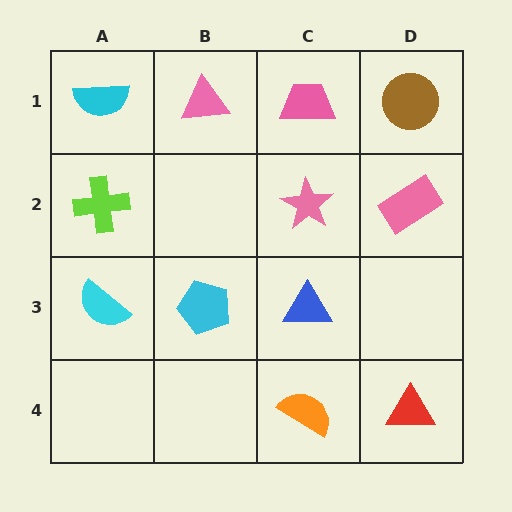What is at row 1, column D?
A brown circle.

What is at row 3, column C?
A blue triangle.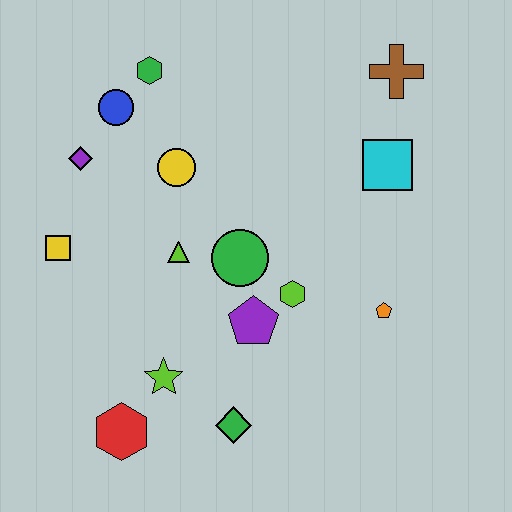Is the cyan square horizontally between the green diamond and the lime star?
No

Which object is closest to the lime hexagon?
The purple pentagon is closest to the lime hexagon.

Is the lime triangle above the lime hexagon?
Yes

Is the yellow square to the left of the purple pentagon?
Yes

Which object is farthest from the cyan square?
The red hexagon is farthest from the cyan square.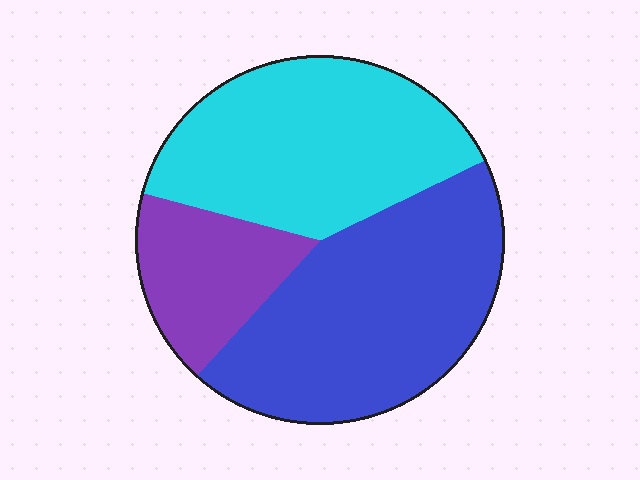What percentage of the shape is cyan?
Cyan covers roughly 40% of the shape.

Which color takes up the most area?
Blue, at roughly 45%.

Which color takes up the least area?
Purple, at roughly 15%.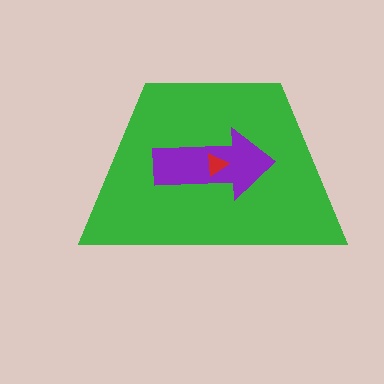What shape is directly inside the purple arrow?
The red triangle.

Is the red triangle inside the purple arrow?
Yes.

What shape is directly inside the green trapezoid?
The purple arrow.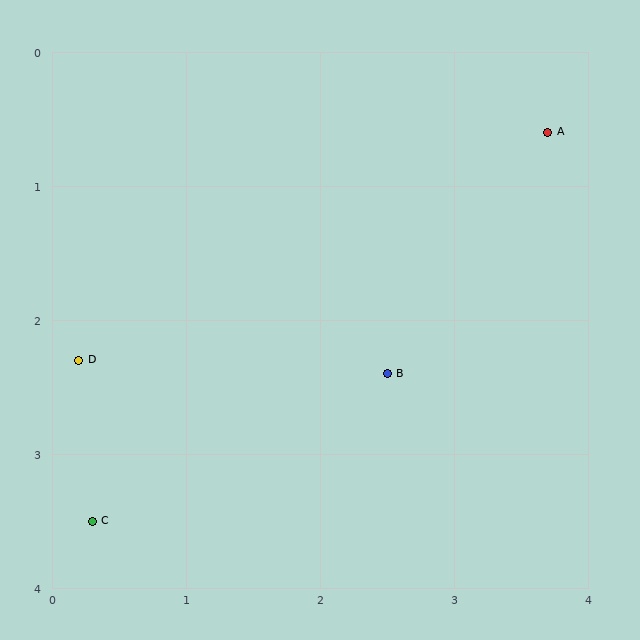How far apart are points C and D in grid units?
Points C and D are about 1.2 grid units apart.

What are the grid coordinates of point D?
Point D is at approximately (0.2, 2.3).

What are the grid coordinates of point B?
Point B is at approximately (2.5, 2.4).